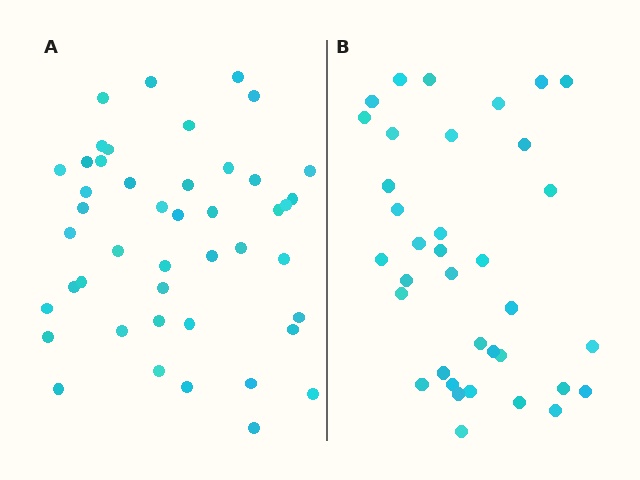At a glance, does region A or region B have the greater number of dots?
Region A (the left region) has more dots.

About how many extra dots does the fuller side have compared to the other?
Region A has roughly 8 or so more dots than region B.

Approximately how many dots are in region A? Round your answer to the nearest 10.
About 40 dots. (The exact count is 45, which rounds to 40.)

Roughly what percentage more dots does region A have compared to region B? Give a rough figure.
About 25% more.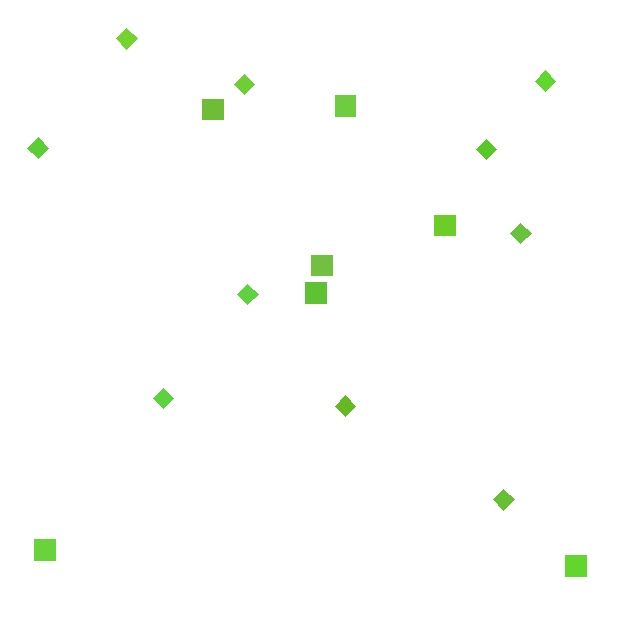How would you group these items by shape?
There are 2 groups: one group of squares (7) and one group of diamonds (10).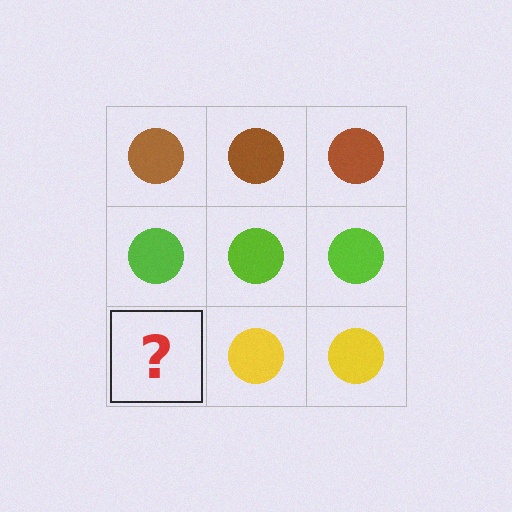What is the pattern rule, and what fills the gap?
The rule is that each row has a consistent color. The gap should be filled with a yellow circle.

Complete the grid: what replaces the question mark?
The question mark should be replaced with a yellow circle.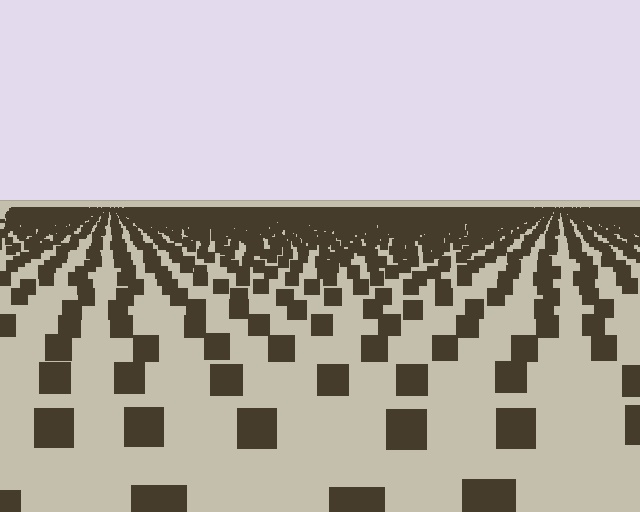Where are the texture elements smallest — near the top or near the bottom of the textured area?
Near the top.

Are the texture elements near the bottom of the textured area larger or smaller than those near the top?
Larger. Near the bottom, elements are closer to the viewer and appear at a bigger on-screen size.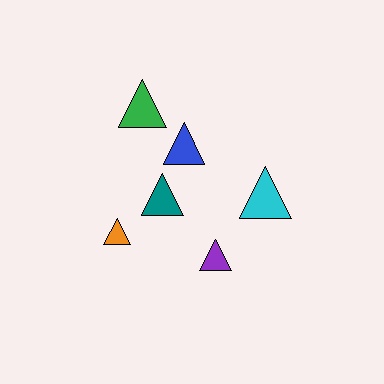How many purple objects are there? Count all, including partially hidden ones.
There is 1 purple object.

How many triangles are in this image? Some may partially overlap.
There are 6 triangles.